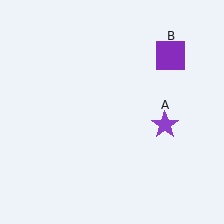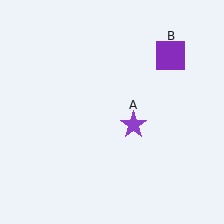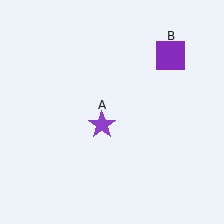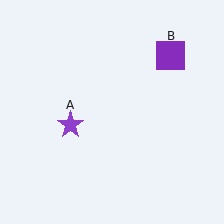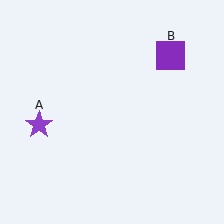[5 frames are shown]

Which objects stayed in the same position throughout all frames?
Purple square (object B) remained stationary.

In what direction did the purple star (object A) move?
The purple star (object A) moved left.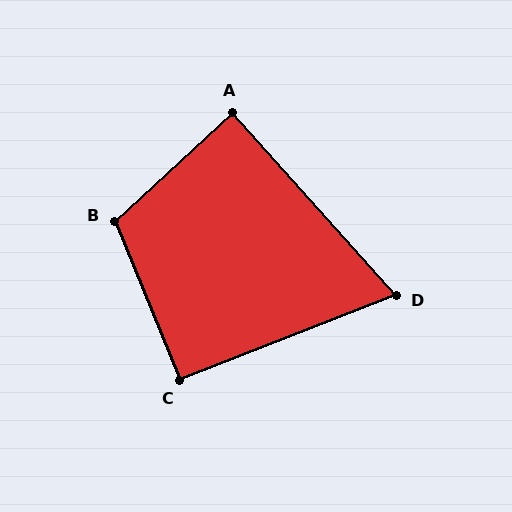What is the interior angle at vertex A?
Approximately 89 degrees (approximately right).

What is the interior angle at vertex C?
Approximately 91 degrees (approximately right).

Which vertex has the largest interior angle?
B, at approximately 110 degrees.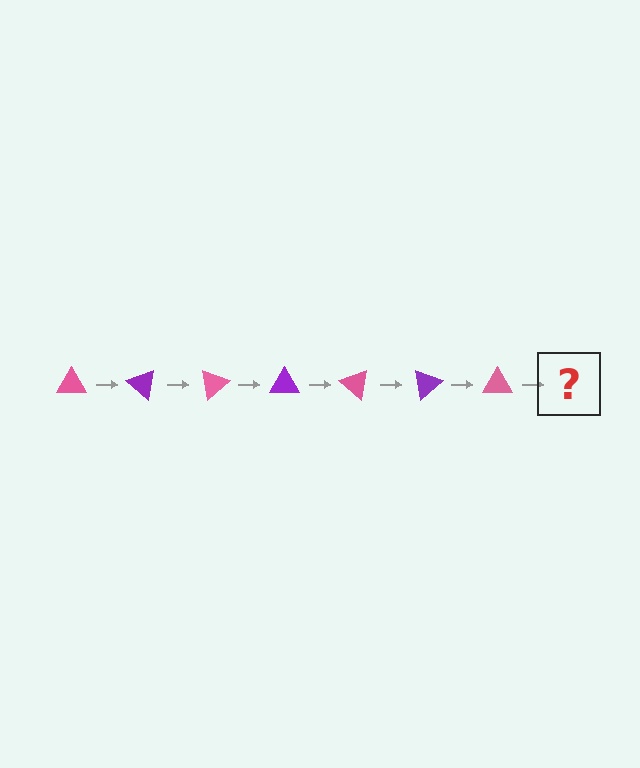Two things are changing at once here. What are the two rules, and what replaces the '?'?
The two rules are that it rotates 40 degrees each step and the color cycles through pink and purple. The '?' should be a purple triangle, rotated 280 degrees from the start.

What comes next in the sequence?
The next element should be a purple triangle, rotated 280 degrees from the start.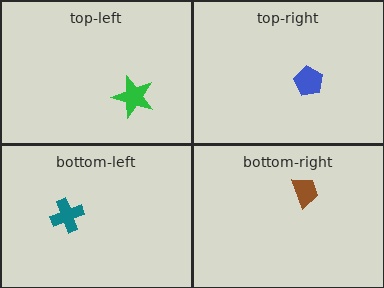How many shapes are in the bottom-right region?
1.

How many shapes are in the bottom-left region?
1.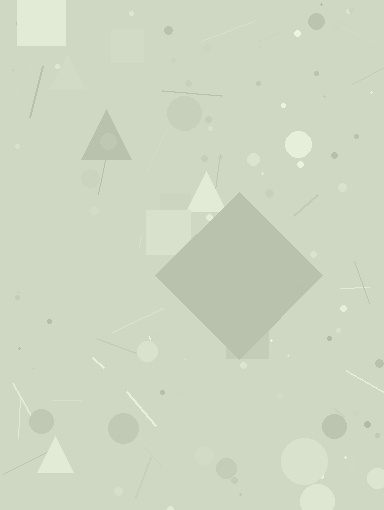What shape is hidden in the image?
A diamond is hidden in the image.